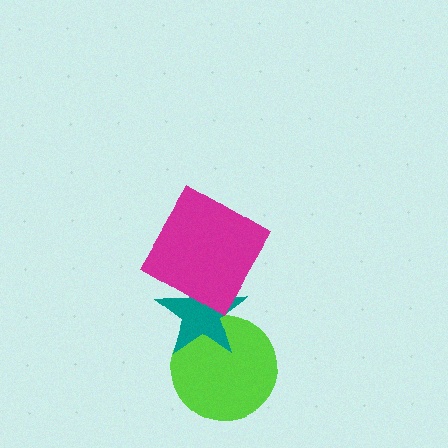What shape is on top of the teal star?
The magenta square is on top of the teal star.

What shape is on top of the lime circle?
The teal star is on top of the lime circle.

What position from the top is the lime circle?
The lime circle is 3rd from the top.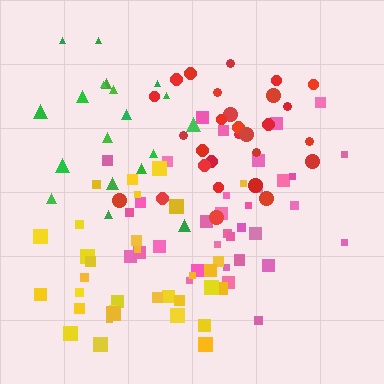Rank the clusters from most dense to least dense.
pink, yellow, red, green.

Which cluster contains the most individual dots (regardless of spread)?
Pink (35).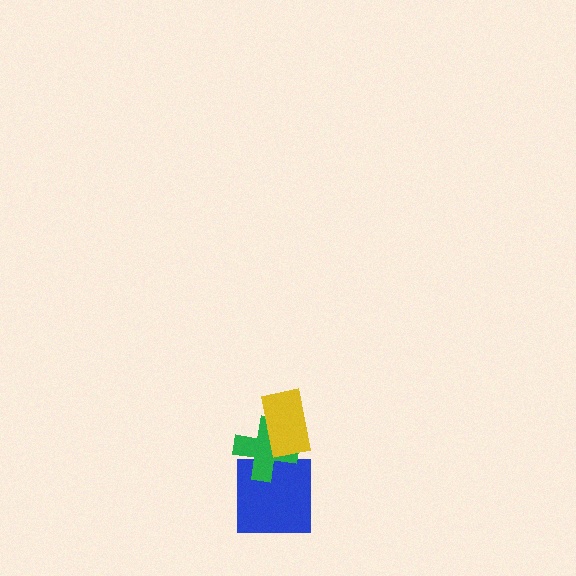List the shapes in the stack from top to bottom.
From top to bottom: the yellow rectangle, the green cross, the blue square.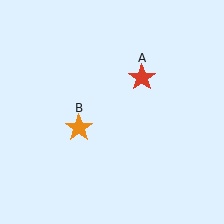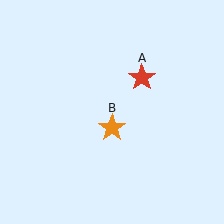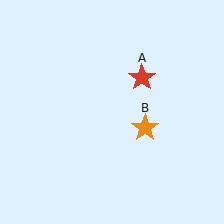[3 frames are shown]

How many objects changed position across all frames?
1 object changed position: orange star (object B).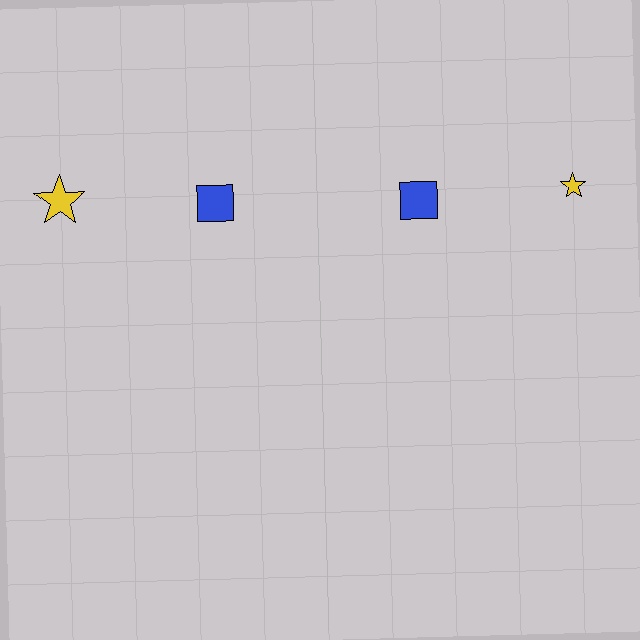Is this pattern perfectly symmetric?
No, the pattern is not perfectly symmetric. The yellow star on the right side has a different size than its mirror counterpart.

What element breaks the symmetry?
The yellow star on the right side has a different size than its mirror counterpart.